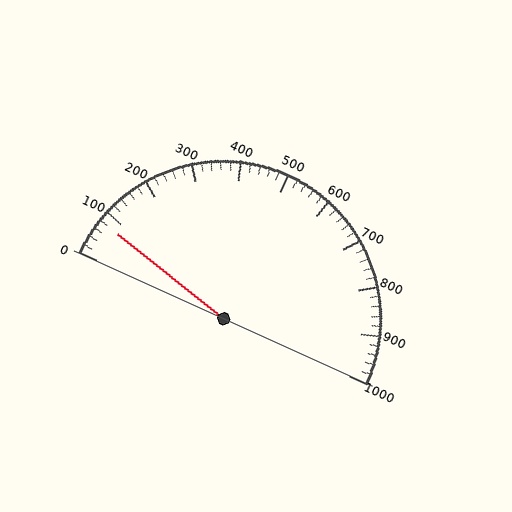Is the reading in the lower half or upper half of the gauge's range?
The reading is in the lower half of the range (0 to 1000).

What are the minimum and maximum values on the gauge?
The gauge ranges from 0 to 1000.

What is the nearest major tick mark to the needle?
The nearest major tick mark is 100.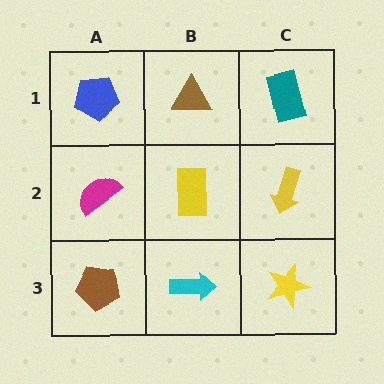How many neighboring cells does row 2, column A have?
3.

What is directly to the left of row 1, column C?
A brown triangle.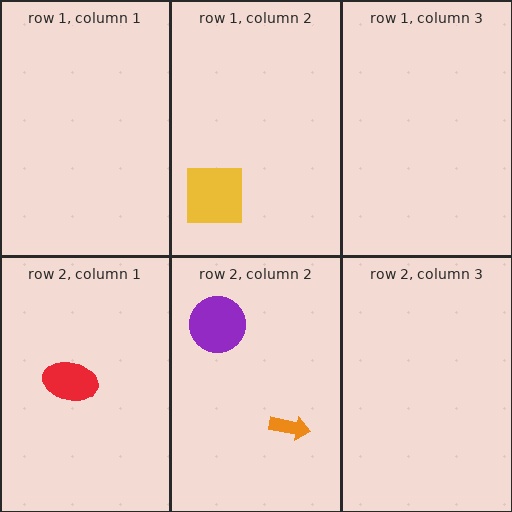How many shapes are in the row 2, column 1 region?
1.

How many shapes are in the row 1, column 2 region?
1.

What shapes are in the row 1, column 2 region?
The yellow square.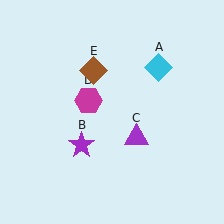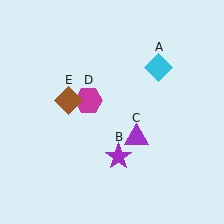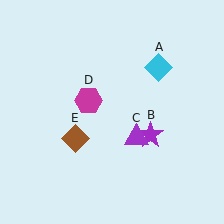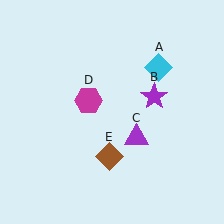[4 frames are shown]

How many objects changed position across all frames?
2 objects changed position: purple star (object B), brown diamond (object E).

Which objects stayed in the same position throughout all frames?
Cyan diamond (object A) and purple triangle (object C) and magenta hexagon (object D) remained stationary.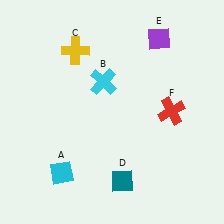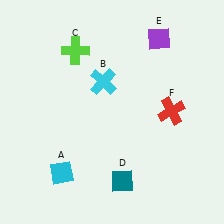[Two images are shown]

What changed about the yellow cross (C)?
In Image 1, C is yellow. In Image 2, it changed to lime.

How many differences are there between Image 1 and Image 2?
There is 1 difference between the two images.